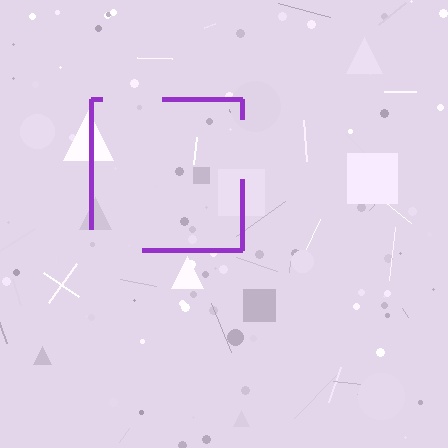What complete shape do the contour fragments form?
The contour fragments form a square.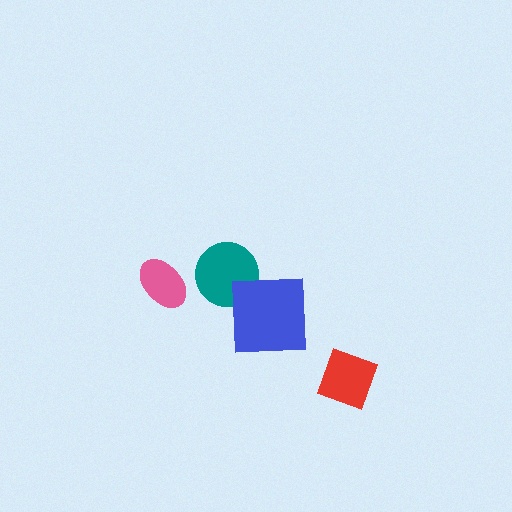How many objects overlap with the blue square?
1 object overlaps with the blue square.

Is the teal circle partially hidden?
Yes, it is partially covered by another shape.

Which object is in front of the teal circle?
The blue square is in front of the teal circle.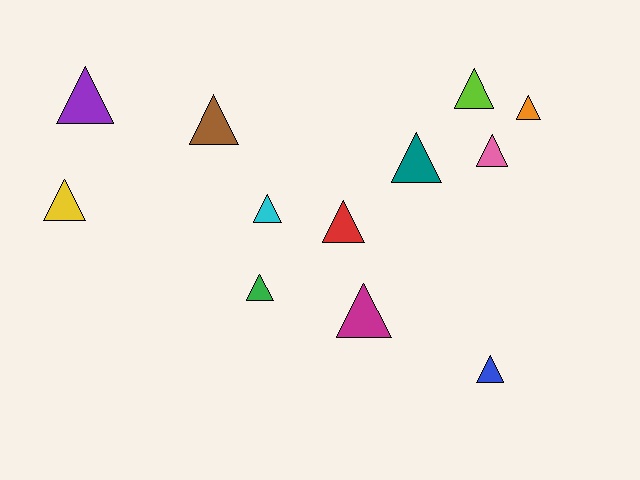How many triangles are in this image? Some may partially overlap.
There are 12 triangles.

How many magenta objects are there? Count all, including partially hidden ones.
There is 1 magenta object.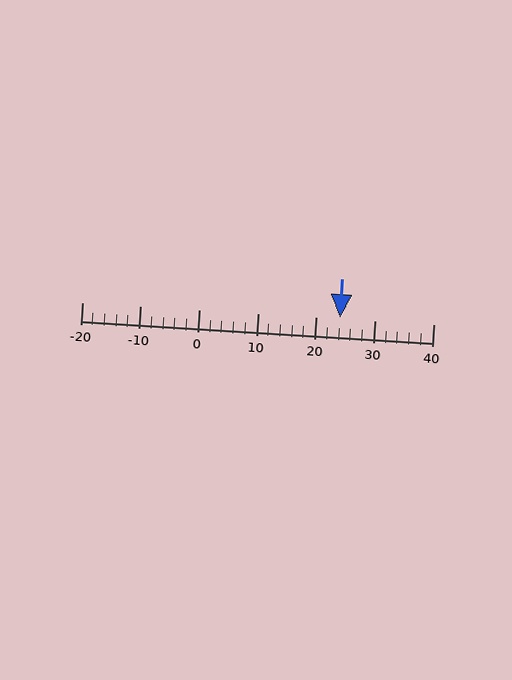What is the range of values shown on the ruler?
The ruler shows values from -20 to 40.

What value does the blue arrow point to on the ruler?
The blue arrow points to approximately 24.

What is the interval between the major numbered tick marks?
The major tick marks are spaced 10 units apart.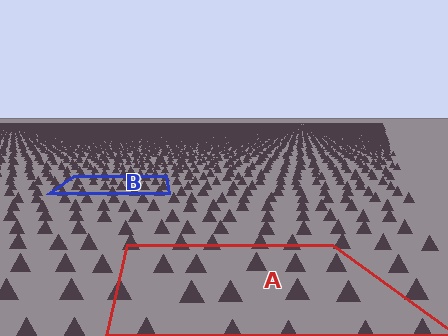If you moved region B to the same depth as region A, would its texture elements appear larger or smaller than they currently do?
They would appear larger. At a closer depth, the same texture elements are projected at a bigger on-screen size.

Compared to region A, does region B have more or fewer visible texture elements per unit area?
Region B has more texture elements per unit area — they are packed more densely because it is farther away.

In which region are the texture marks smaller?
The texture marks are smaller in region B, because it is farther away.